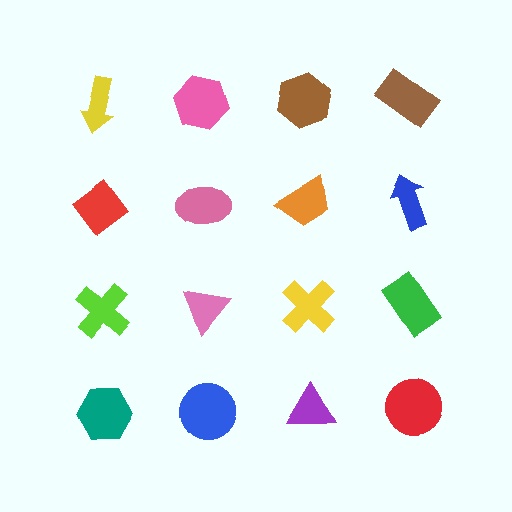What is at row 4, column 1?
A teal hexagon.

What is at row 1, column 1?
A yellow arrow.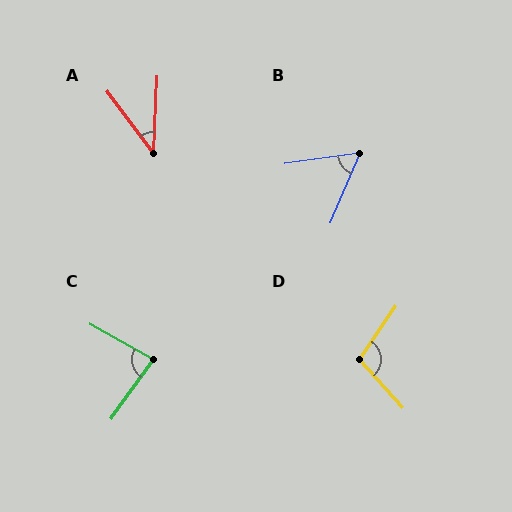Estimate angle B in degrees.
Approximately 59 degrees.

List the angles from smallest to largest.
A (39°), B (59°), C (84°), D (104°).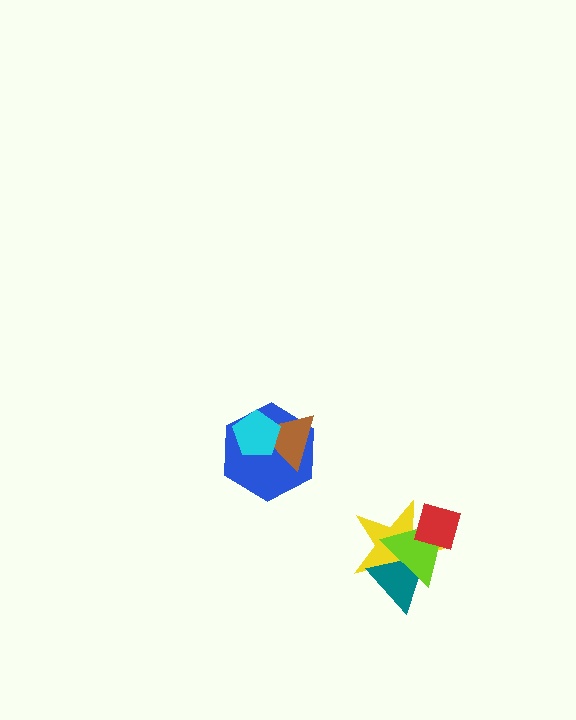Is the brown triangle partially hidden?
Yes, it is partially covered by another shape.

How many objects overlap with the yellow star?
3 objects overlap with the yellow star.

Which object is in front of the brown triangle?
The cyan pentagon is in front of the brown triangle.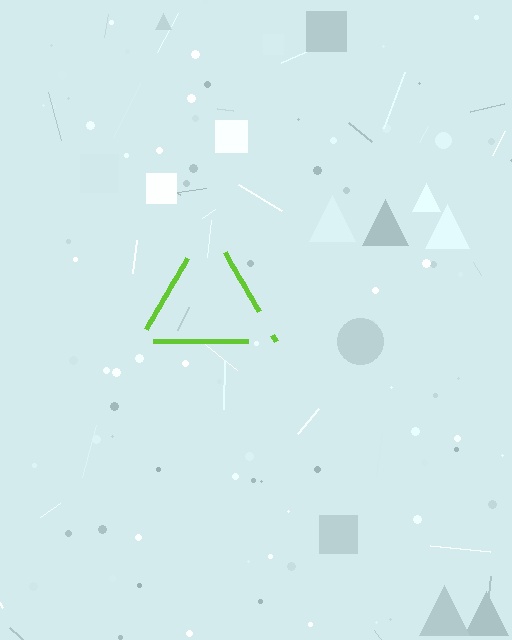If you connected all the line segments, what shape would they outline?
They would outline a triangle.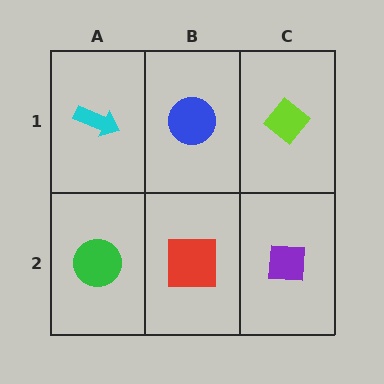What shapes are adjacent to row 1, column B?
A red square (row 2, column B), a cyan arrow (row 1, column A), a lime diamond (row 1, column C).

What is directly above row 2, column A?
A cyan arrow.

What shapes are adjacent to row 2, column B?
A blue circle (row 1, column B), a green circle (row 2, column A), a purple square (row 2, column C).